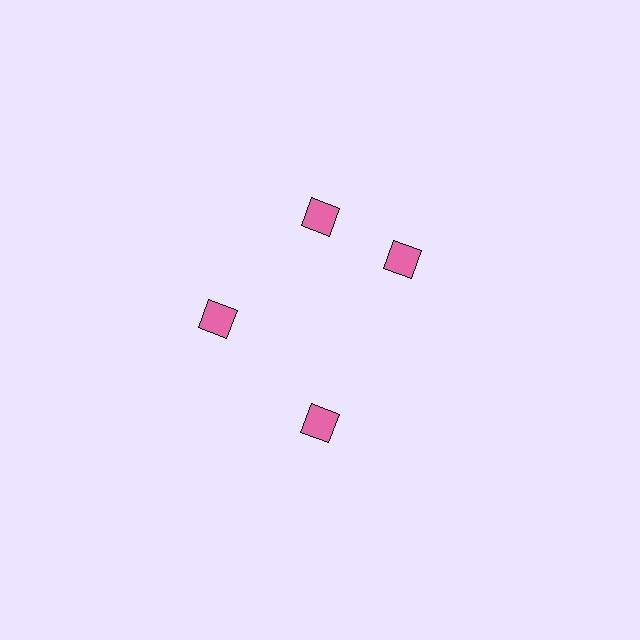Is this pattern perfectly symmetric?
No. The 4 pink diamonds are arranged in a ring, but one element near the 3 o'clock position is rotated out of alignment along the ring, breaking the 4-fold rotational symmetry.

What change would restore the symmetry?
The symmetry would be restored by rotating it back into even spacing with its neighbors so that all 4 diamonds sit at equal angles and equal distance from the center.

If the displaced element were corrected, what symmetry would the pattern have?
It would have 4-fold rotational symmetry — the pattern would map onto itself every 90 degrees.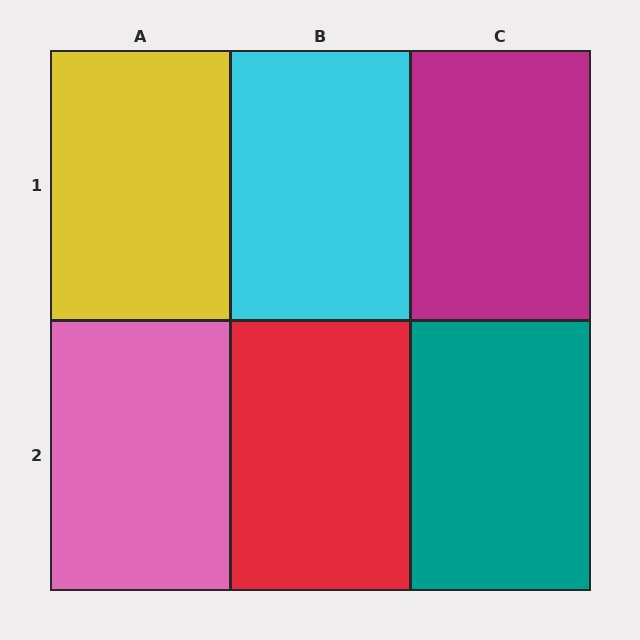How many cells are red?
1 cell is red.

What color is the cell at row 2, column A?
Pink.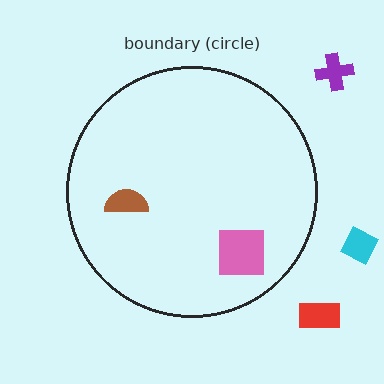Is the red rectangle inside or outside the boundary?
Outside.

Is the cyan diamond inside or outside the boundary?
Outside.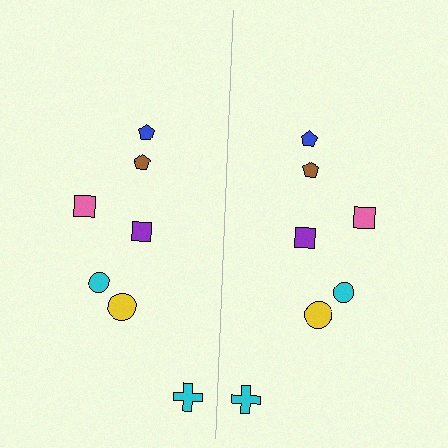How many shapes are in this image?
There are 14 shapes in this image.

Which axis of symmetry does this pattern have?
The pattern has a vertical axis of symmetry running through the center of the image.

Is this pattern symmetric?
Yes, this pattern has bilateral (reflection) symmetry.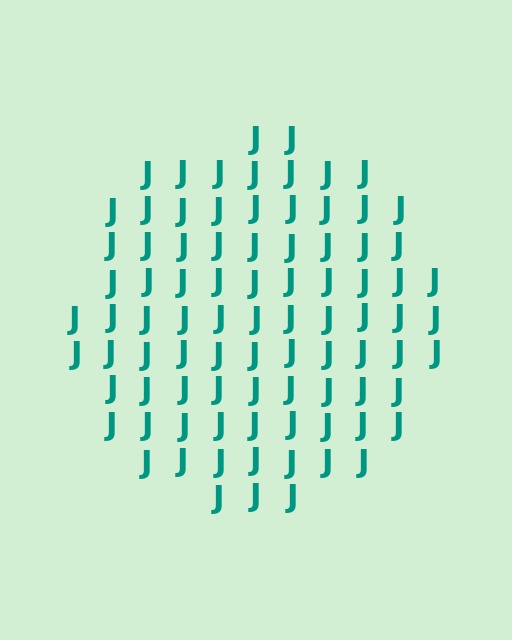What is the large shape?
The large shape is a circle.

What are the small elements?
The small elements are letter J's.